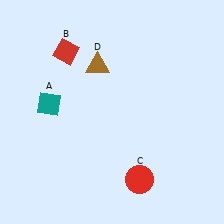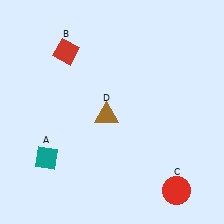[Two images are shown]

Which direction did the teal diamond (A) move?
The teal diamond (A) moved down.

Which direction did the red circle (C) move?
The red circle (C) moved right.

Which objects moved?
The objects that moved are: the teal diamond (A), the red circle (C), the brown triangle (D).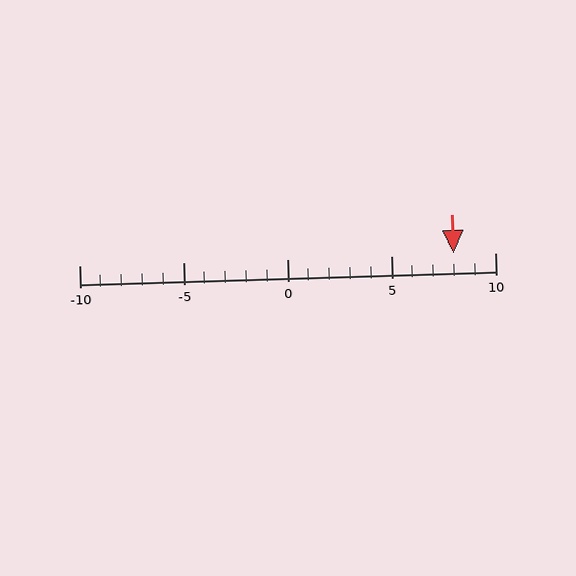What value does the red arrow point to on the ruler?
The red arrow points to approximately 8.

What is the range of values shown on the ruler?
The ruler shows values from -10 to 10.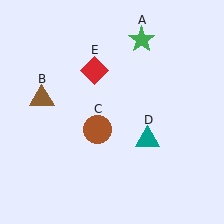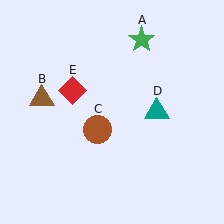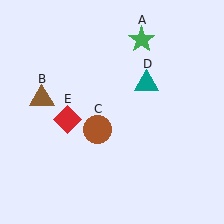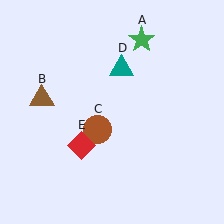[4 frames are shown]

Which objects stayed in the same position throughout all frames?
Green star (object A) and brown triangle (object B) and brown circle (object C) remained stationary.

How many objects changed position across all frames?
2 objects changed position: teal triangle (object D), red diamond (object E).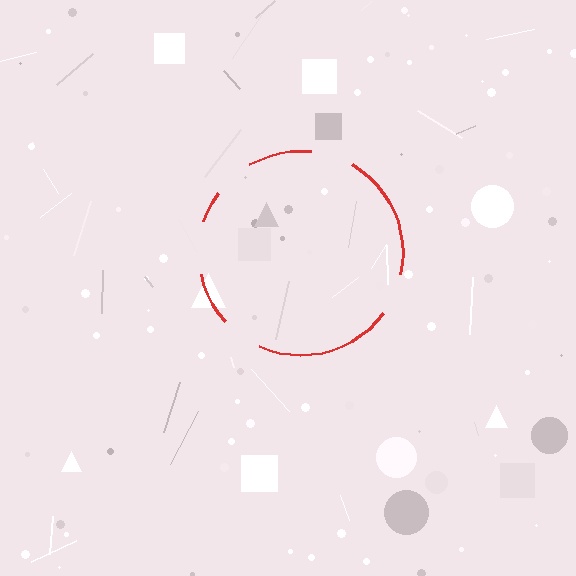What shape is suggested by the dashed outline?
The dashed outline suggests a circle.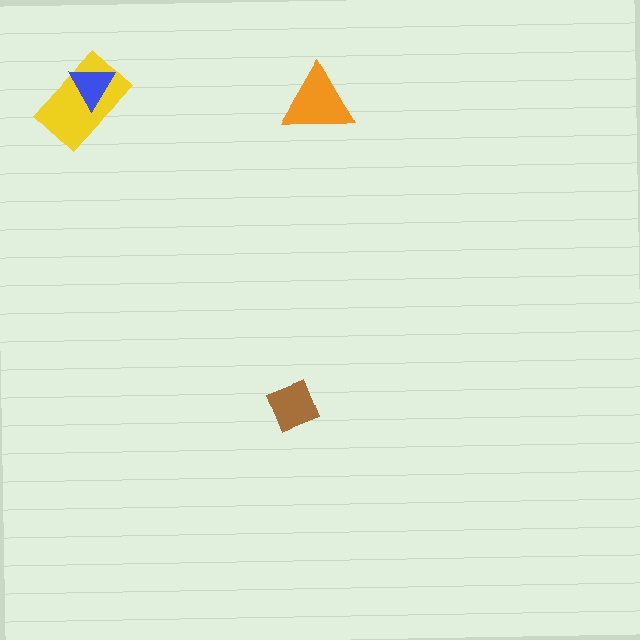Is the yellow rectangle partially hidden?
Yes, it is partially covered by another shape.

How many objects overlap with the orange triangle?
0 objects overlap with the orange triangle.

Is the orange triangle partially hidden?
No, no other shape covers it.